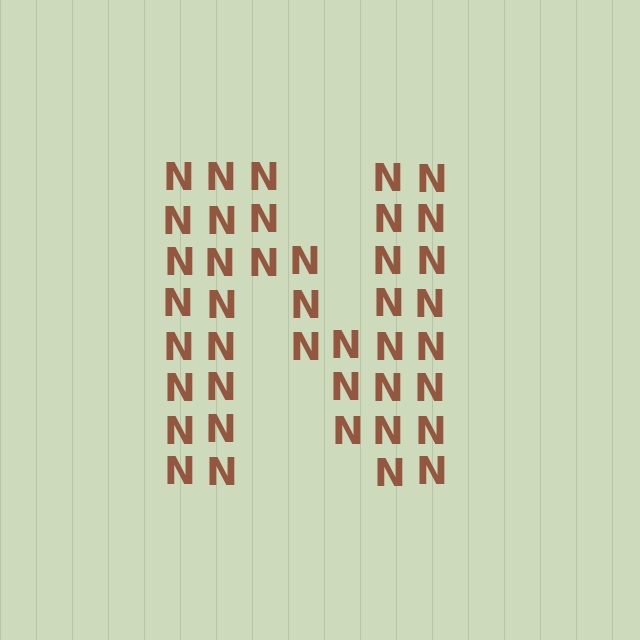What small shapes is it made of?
It is made of small letter N's.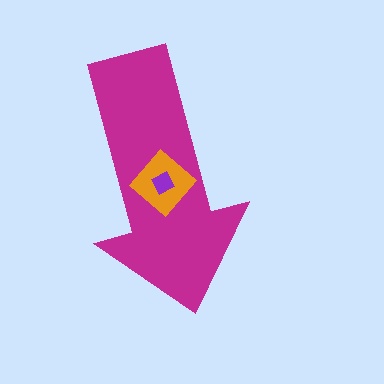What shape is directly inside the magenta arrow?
The orange diamond.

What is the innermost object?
The purple square.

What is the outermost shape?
The magenta arrow.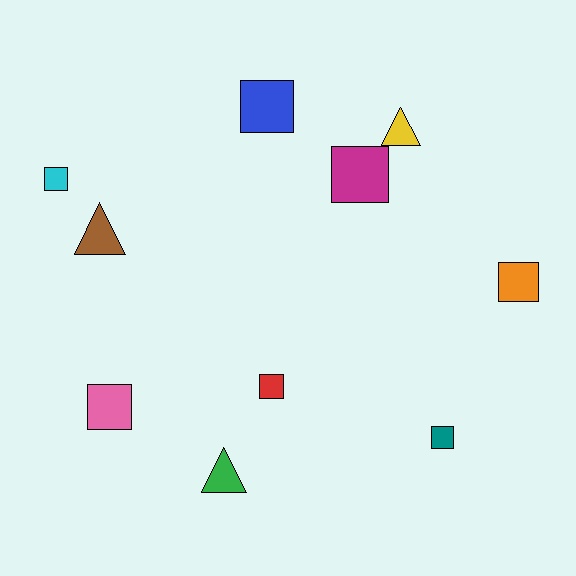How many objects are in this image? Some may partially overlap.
There are 10 objects.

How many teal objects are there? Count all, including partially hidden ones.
There is 1 teal object.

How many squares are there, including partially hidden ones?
There are 7 squares.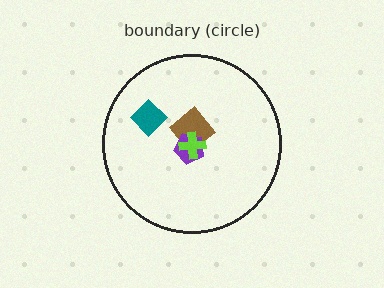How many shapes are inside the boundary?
4 inside, 0 outside.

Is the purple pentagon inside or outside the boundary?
Inside.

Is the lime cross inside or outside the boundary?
Inside.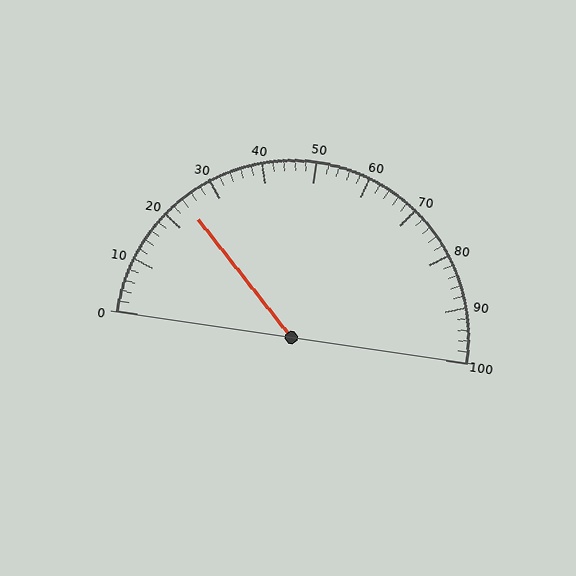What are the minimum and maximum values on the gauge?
The gauge ranges from 0 to 100.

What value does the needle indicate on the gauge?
The needle indicates approximately 24.